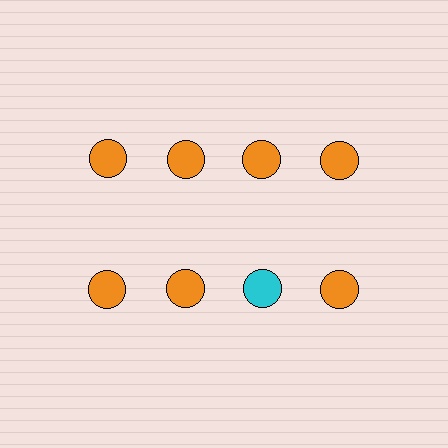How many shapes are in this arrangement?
There are 8 shapes arranged in a grid pattern.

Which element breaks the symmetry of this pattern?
The cyan circle in the second row, center column breaks the symmetry. All other shapes are orange circles.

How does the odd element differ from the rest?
It has a different color: cyan instead of orange.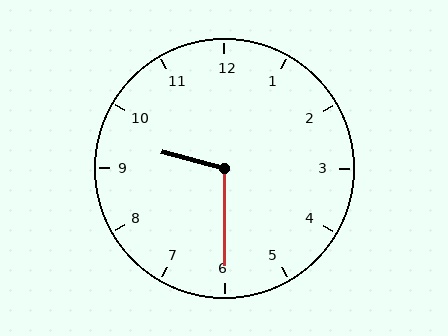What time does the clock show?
9:30.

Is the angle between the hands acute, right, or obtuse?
It is obtuse.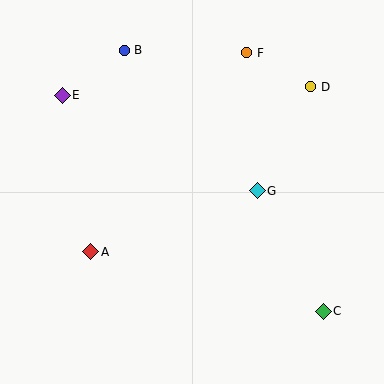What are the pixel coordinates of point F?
Point F is at (247, 53).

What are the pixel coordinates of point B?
Point B is at (124, 51).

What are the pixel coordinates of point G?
Point G is at (257, 191).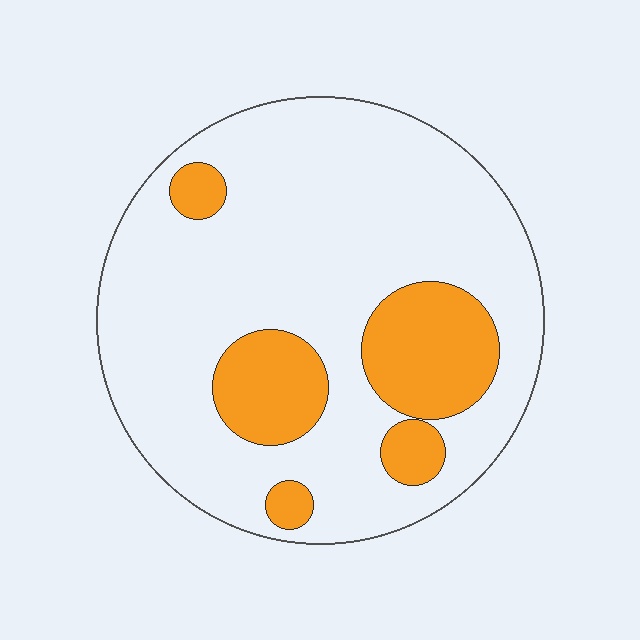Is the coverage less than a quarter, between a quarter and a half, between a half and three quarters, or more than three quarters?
Less than a quarter.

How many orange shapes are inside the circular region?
5.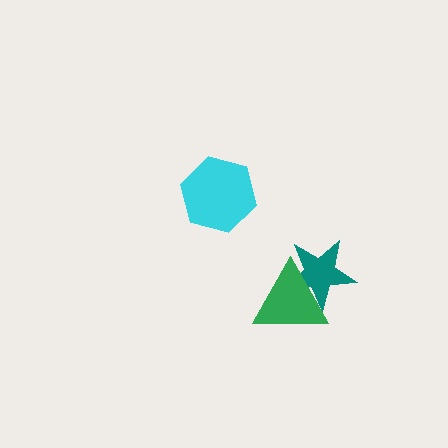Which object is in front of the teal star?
The green triangle is in front of the teal star.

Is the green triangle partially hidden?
No, no other shape covers it.